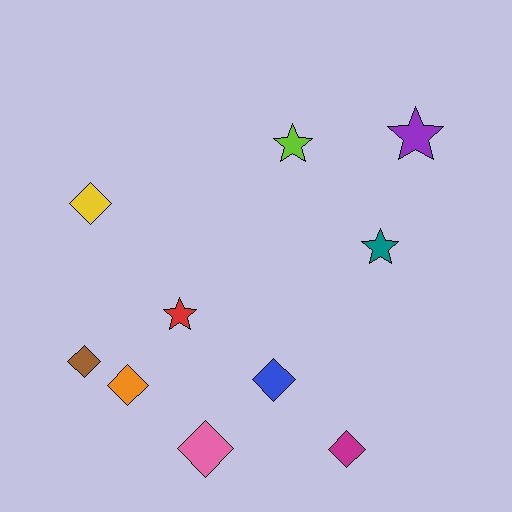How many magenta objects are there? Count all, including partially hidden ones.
There is 1 magenta object.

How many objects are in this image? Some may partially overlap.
There are 10 objects.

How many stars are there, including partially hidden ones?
There are 4 stars.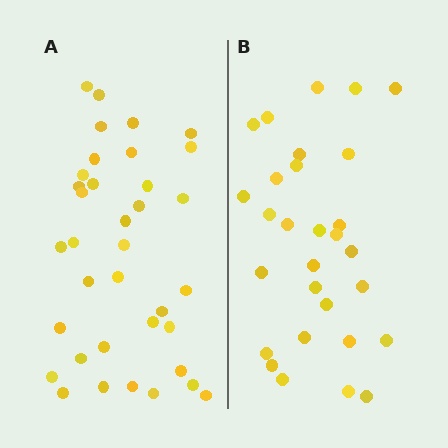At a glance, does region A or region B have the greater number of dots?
Region A (the left region) has more dots.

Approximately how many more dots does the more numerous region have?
Region A has roughly 8 or so more dots than region B.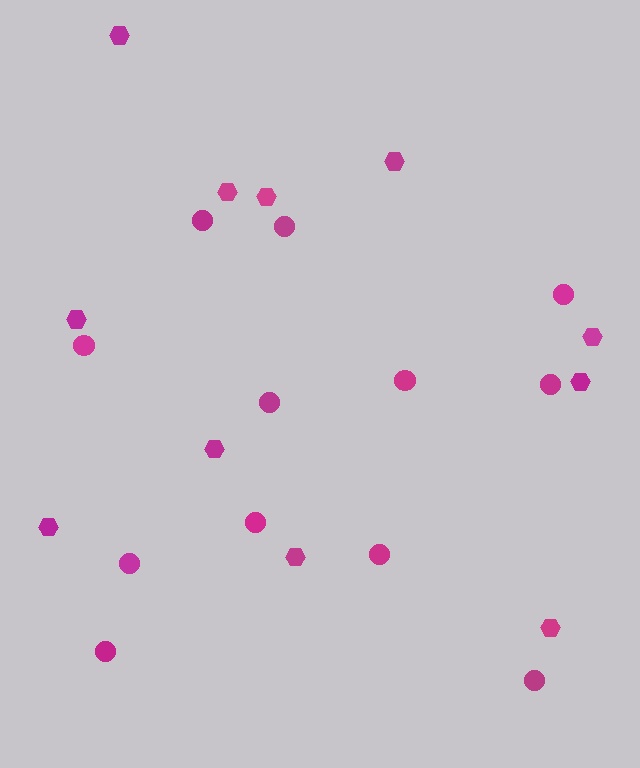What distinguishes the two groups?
There are 2 groups: one group of circles (12) and one group of hexagons (11).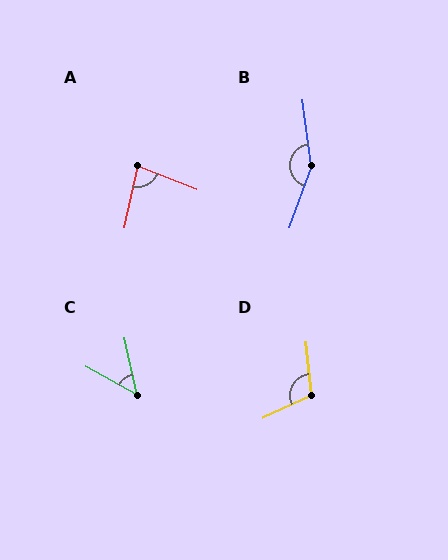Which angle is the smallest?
C, at approximately 49 degrees.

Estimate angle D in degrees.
Approximately 108 degrees.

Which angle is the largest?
B, at approximately 153 degrees.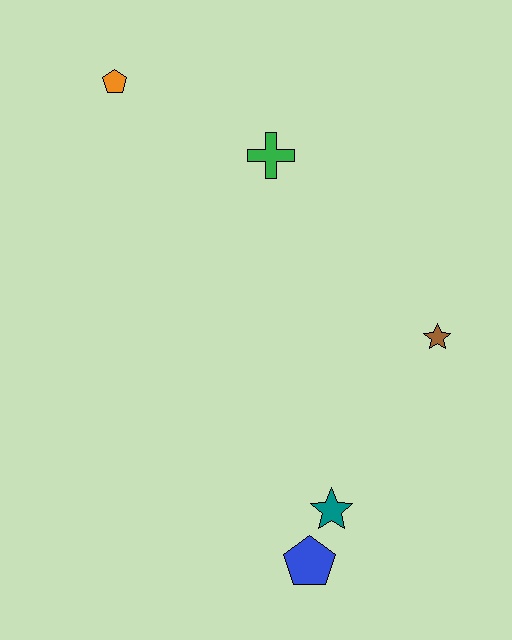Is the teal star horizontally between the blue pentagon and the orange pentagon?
No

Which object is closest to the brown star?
The teal star is closest to the brown star.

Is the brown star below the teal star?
No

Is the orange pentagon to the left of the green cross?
Yes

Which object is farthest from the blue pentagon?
The orange pentagon is farthest from the blue pentagon.